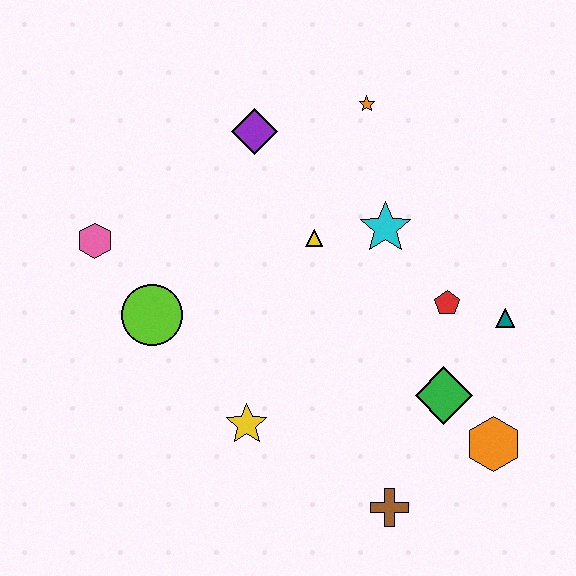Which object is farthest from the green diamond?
The pink hexagon is farthest from the green diamond.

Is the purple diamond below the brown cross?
No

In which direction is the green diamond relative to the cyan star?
The green diamond is below the cyan star.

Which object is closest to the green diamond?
The orange hexagon is closest to the green diamond.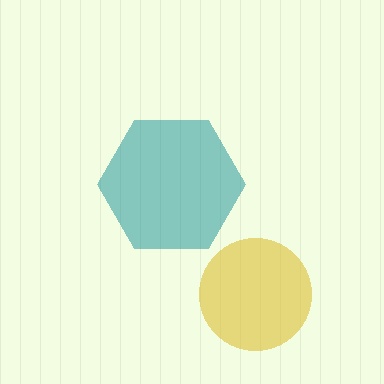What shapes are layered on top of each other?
The layered shapes are: a yellow circle, a teal hexagon.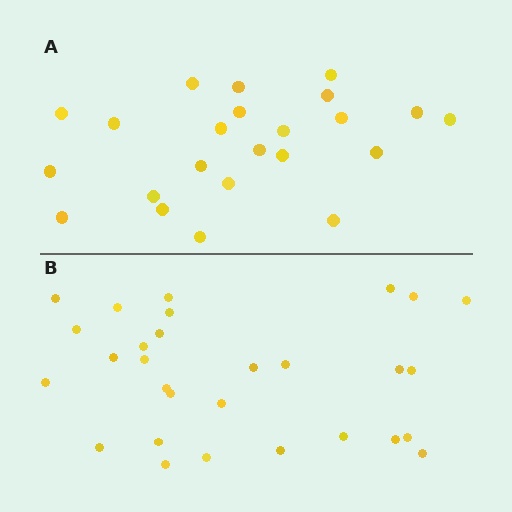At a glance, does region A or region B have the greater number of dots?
Region B (the bottom region) has more dots.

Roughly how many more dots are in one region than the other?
Region B has about 6 more dots than region A.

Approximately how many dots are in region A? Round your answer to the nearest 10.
About 20 dots. (The exact count is 23, which rounds to 20.)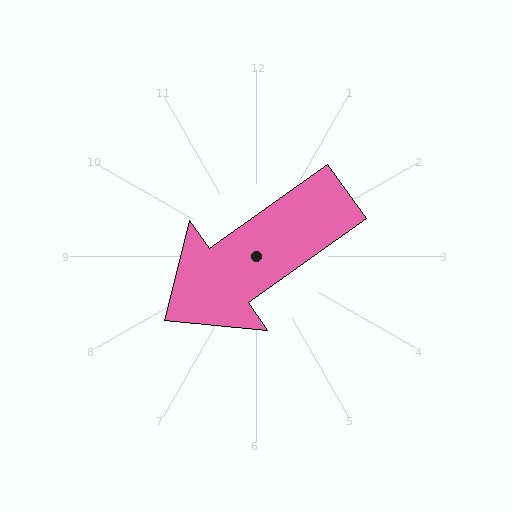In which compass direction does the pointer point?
Southwest.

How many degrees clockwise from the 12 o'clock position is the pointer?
Approximately 235 degrees.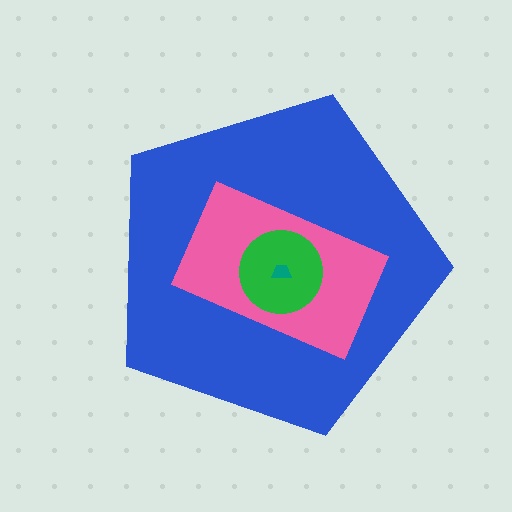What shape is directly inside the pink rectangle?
The green circle.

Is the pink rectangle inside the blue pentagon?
Yes.